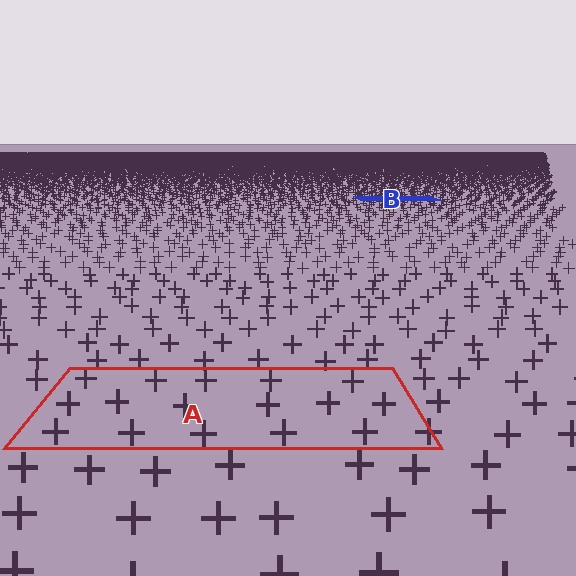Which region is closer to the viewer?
Region A is closer. The texture elements there are larger and more spread out.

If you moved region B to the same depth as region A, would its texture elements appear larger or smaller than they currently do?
They would appear larger. At a closer depth, the same texture elements are projected at a bigger on-screen size.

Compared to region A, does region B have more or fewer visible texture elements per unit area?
Region B has more texture elements per unit area — they are packed more densely because it is farther away.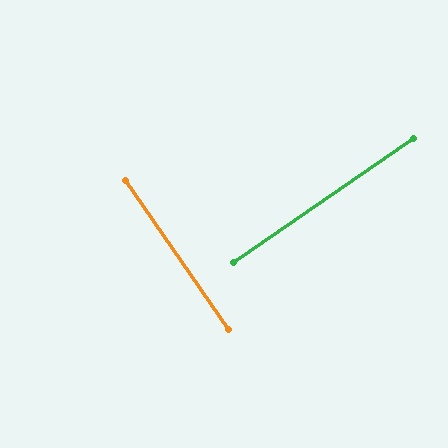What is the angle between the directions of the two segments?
Approximately 90 degrees.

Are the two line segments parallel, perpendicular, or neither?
Perpendicular — they meet at approximately 90°.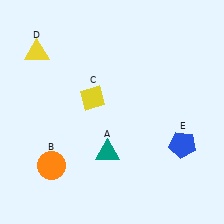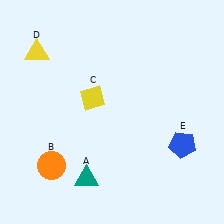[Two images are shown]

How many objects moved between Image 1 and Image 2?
1 object moved between the two images.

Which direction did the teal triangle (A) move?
The teal triangle (A) moved down.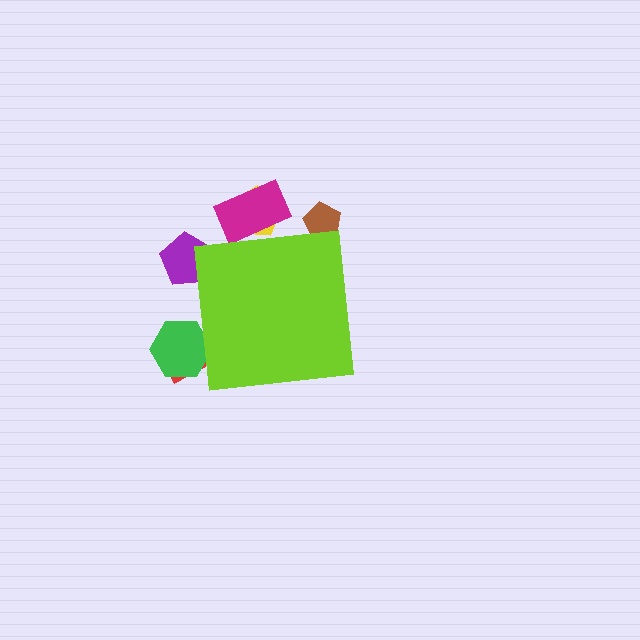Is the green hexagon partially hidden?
Yes, the green hexagon is partially hidden behind the lime square.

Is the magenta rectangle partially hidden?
Yes, the magenta rectangle is partially hidden behind the lime square.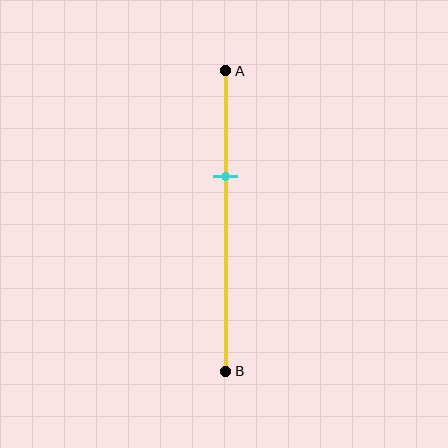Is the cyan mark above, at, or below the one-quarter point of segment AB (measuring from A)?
The cyan mark is below the one-quarter point of segment AB.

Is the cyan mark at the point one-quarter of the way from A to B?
No, the mark is at about 35% from A, not at the 25% one-quarter point.